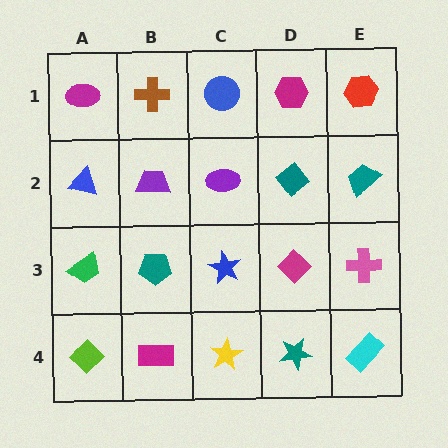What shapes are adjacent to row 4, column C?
A blue star (row 3, column C), a magenta rectangle (row 4, column B), a teal star (row 4, column D).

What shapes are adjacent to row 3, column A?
A blue triangle (row 2, column A), a lime diamond (row 4, column A), a teal pentagon (row 3, column B).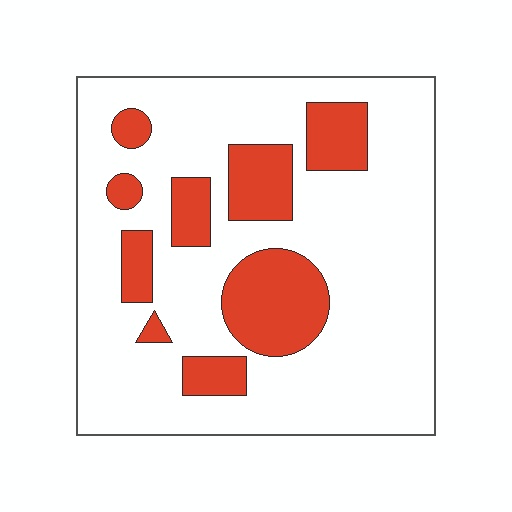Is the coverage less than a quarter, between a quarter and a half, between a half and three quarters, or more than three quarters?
Less than a quarter.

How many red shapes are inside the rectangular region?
9.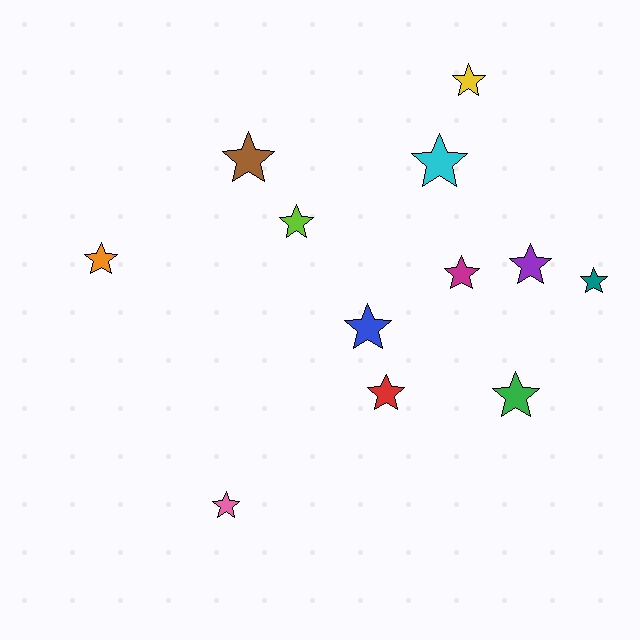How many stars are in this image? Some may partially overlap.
There are 12 stars.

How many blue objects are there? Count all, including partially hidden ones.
There is 1 blue object.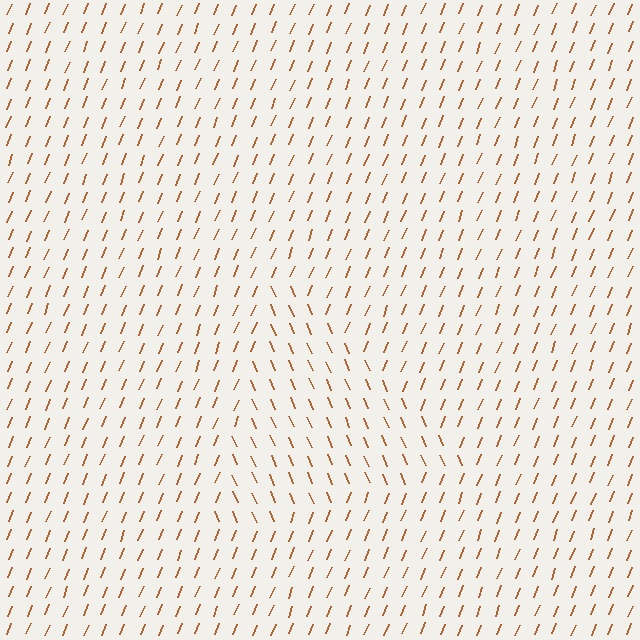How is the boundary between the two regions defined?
The boundary is defined purely by a change in line orientation (approximately 45 degrees difference). All lines are the same color and thickness.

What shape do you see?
I see a triangle.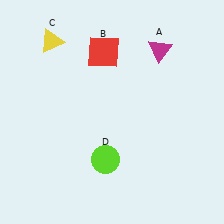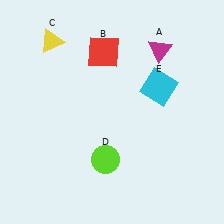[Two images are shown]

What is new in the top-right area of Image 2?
A cyan square (E) was added in the top-right area of Image 2.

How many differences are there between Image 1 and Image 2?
There is 1 difference between the two images.